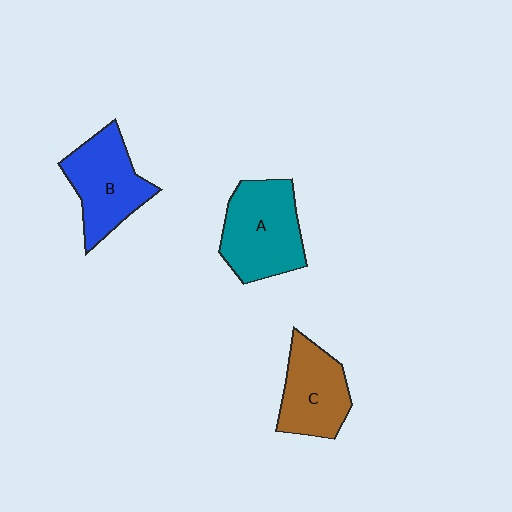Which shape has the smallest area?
Shape C (brown).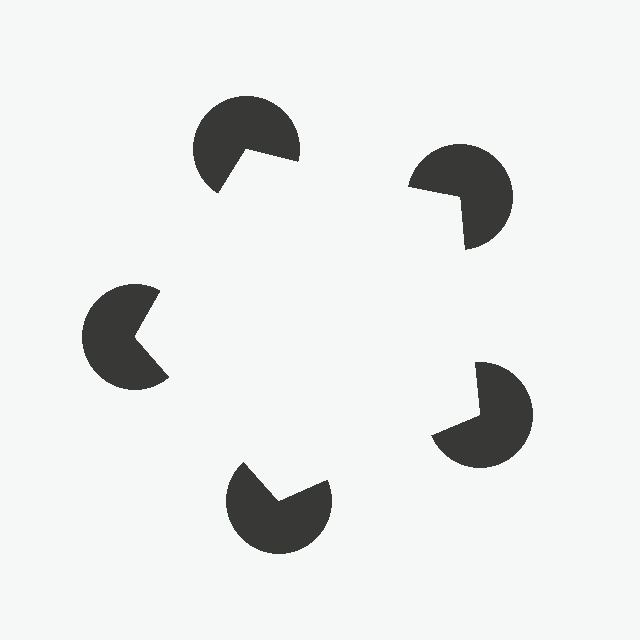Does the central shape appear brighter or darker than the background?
It typically appears slightly brighter than the background, even though no actual brightness change is drawn.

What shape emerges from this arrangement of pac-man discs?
An illusory pentagon — its edges are inferred from the aligned wedge cuts in the pac-man discs, not physically drawn.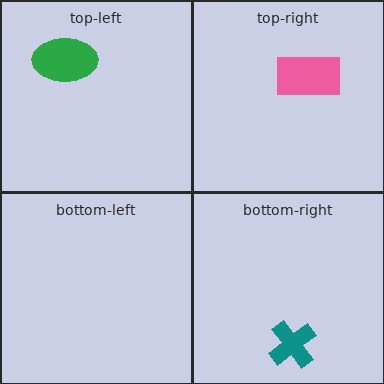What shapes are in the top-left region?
The green ellipse.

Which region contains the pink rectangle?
The top-right region.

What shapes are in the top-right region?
The pink rectangle.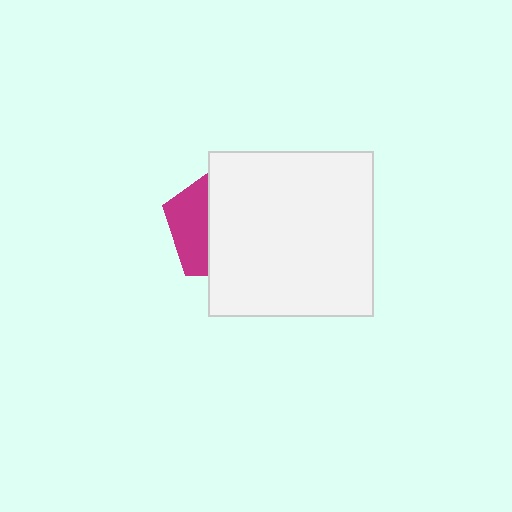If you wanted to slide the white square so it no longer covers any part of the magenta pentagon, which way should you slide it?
Slide it right — that is the most direct way to separate the two shapes.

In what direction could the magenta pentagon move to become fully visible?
The magenta pentagon could move left. That would shift it out from behind the white square entirely.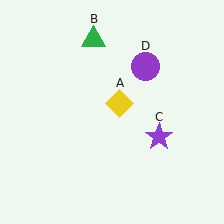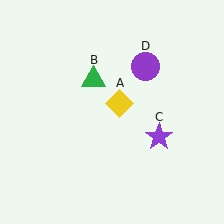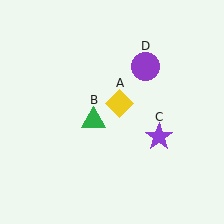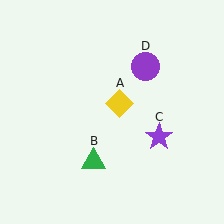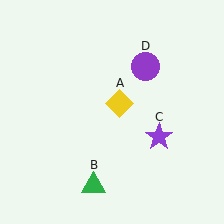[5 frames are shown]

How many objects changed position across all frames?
1 object changed position: green triangle (object B).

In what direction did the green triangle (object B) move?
The green triangle (object B) moved down.